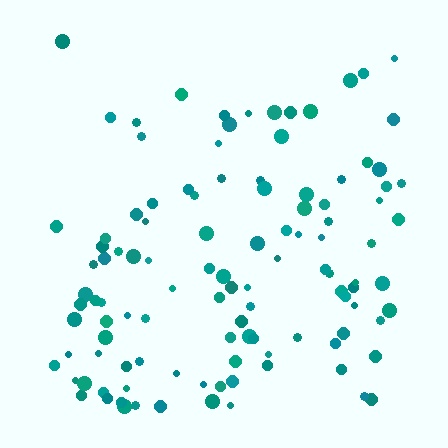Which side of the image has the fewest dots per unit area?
The top.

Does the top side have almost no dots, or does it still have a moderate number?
Still a moderate number, just noticeably fewer than the bottom.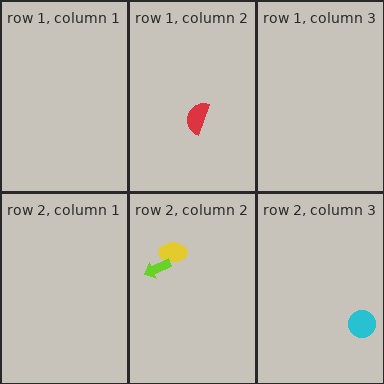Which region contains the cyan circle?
The row 2, column 3 region.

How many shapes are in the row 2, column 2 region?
2.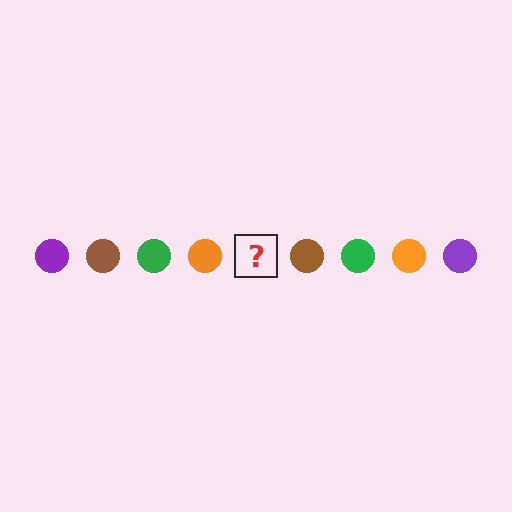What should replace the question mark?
The question mark should be replaced with a purple circle.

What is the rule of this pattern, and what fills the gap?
The rule is that the pattern cycles through purple, brown, green, orange circles. The gap should be filled with a purple circle.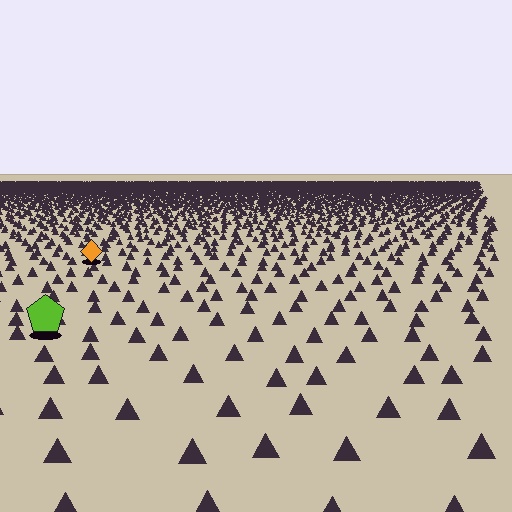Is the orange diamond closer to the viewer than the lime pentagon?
No. The lime pentagon is closer — you can tell from the texture gradient: the ground texture is coarser near it.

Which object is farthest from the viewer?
The orange diamond is farthest from the viewer. It appears smaller and the ground texture around it is denser.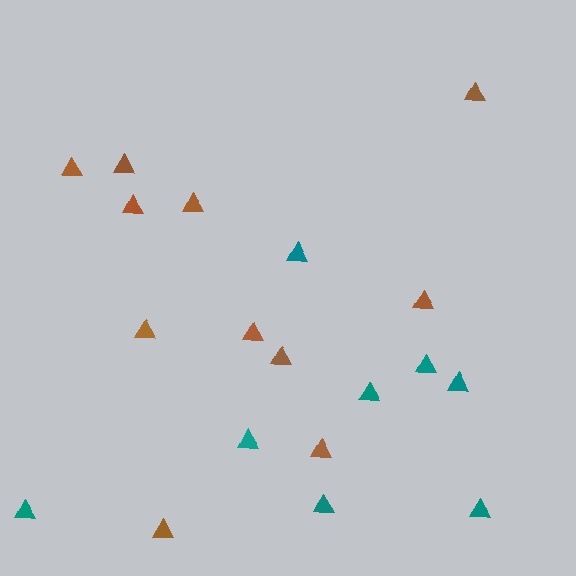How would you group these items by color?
There are 2 groups: one group of teal triangles (8) and one group of brown triangles (11).